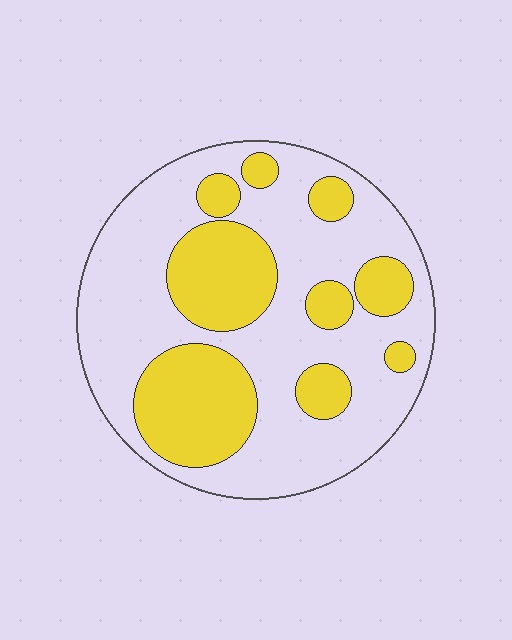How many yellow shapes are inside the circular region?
9.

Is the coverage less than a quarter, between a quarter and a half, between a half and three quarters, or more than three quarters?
Between a quarter and a half.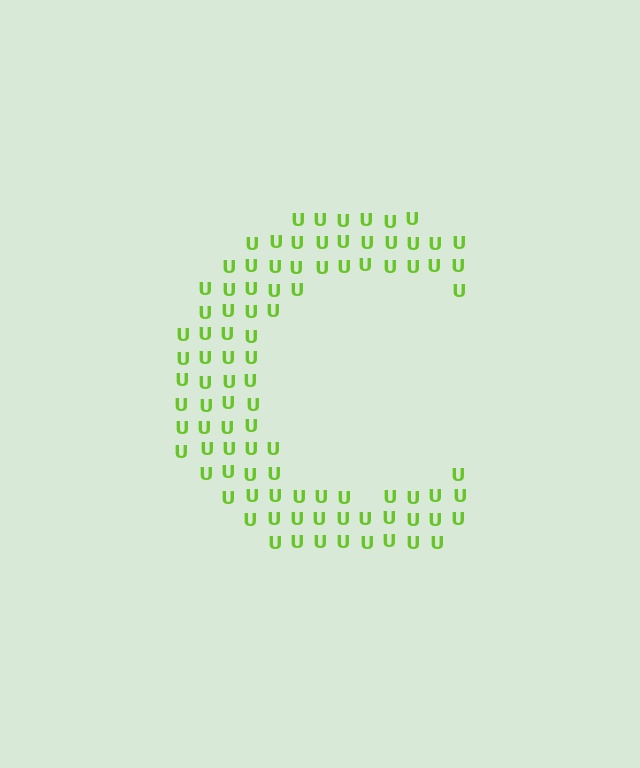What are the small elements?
The small elements are letter U's.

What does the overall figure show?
The overall figure shows the letter C.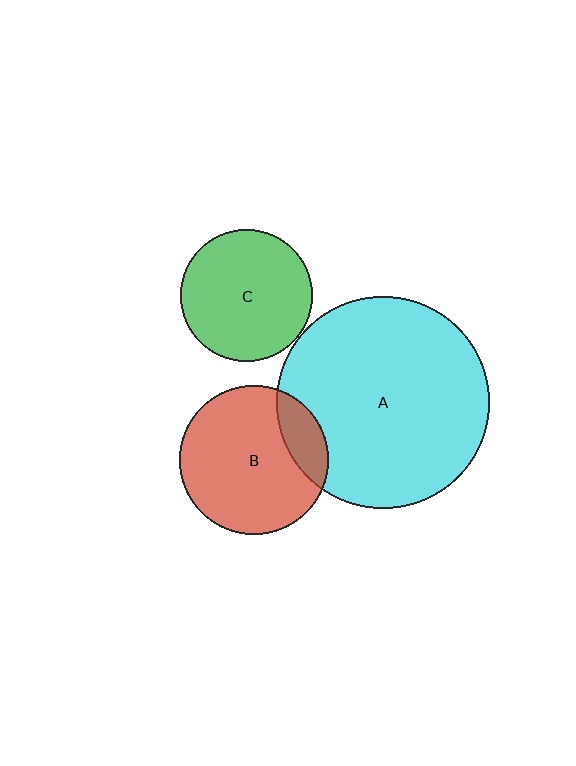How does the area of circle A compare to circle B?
Approximately 2.0 times.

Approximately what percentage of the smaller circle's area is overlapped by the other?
Approximately 15%.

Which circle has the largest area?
Circle A (cyan).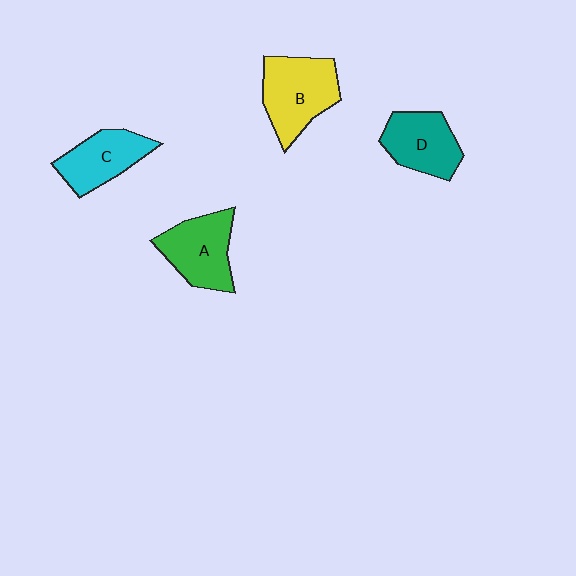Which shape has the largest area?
Shape B (yellow).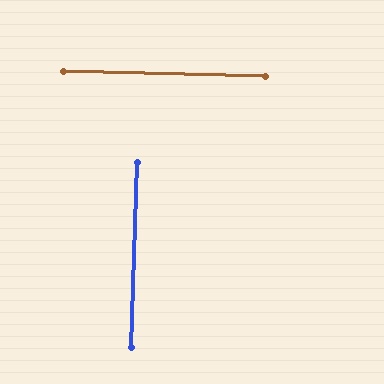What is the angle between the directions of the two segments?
Approximately 89 degrees.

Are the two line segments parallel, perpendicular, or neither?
Perpendicular — they meet at approximately 89°.